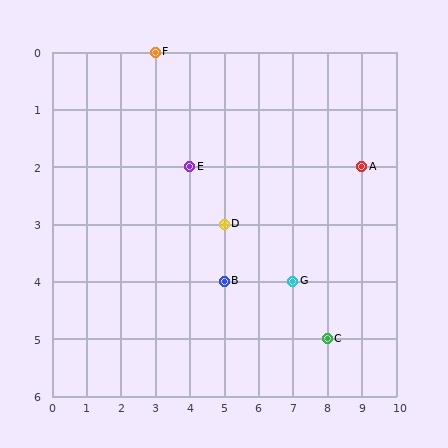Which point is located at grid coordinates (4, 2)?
Point E is at (4, 2).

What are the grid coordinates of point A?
Point A is at grid coordinates (9, 2).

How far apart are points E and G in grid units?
Points E and G are 3 columns and 2 rows apart (about 3.6 grid units diagonally).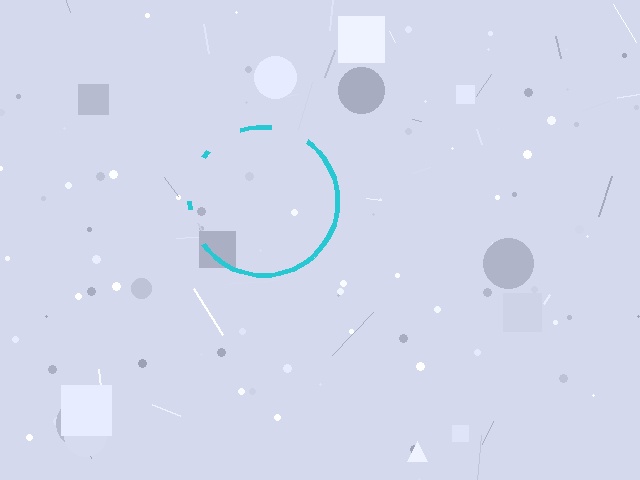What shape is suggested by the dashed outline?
The dashed outline suggests a circle.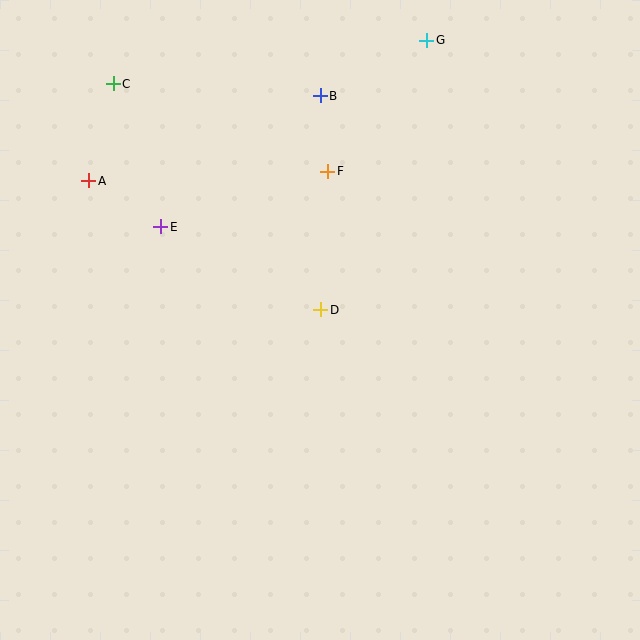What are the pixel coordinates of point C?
Point C is at (113, 84).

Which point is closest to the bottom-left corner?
Point E is closest to the bottom-left corner.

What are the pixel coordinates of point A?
Point A is at (89, 181).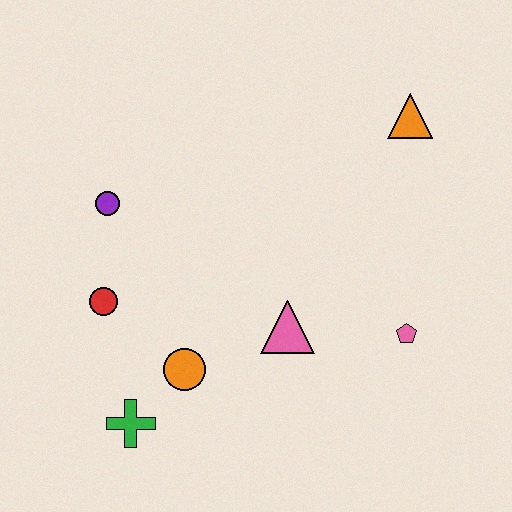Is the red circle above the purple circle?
No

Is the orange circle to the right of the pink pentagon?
No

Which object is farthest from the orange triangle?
The green cross is farthest from the orange triangle.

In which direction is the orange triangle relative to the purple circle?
The orange triangle is to the right of the purple circle.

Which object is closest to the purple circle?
The red circle is closest to the purple circle.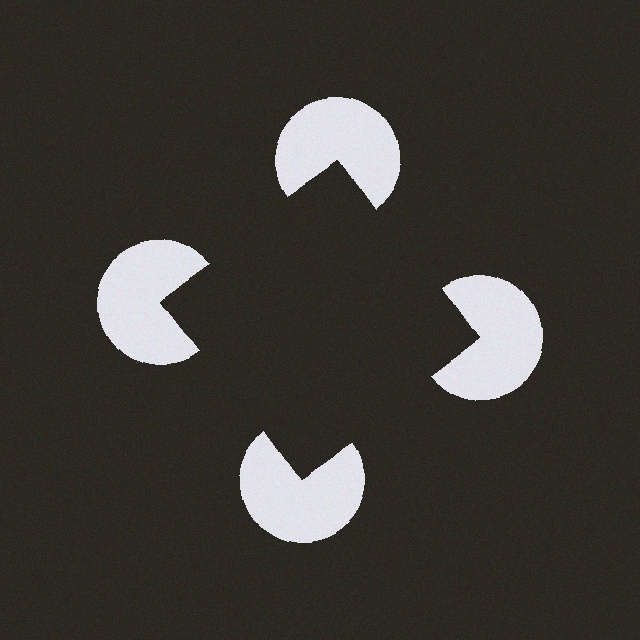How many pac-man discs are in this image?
There are 4 — one at each vertex of the illusory square.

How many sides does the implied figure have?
4 sides.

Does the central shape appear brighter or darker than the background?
It typically appears slightly darker than the background, even though no actual brightness change is drawn.